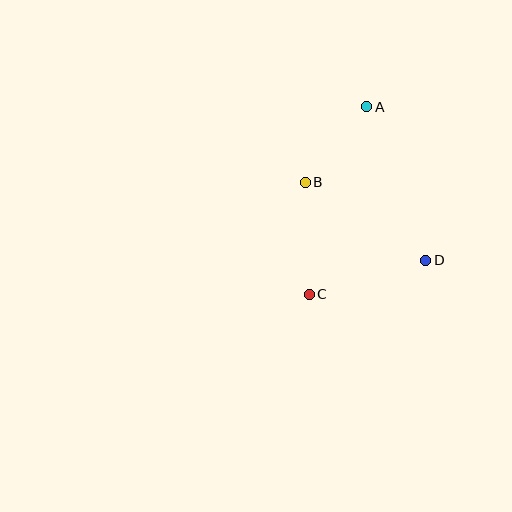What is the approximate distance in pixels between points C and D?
The distance between C and D is approximately 121 pixels.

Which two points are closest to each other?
Points A and B are closest to each other.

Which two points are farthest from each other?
Points A and C are farthest from each other.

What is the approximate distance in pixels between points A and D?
The distance between A and D is approximately 164 pixels.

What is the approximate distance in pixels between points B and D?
The distance between B and D is approximately 144 pixels.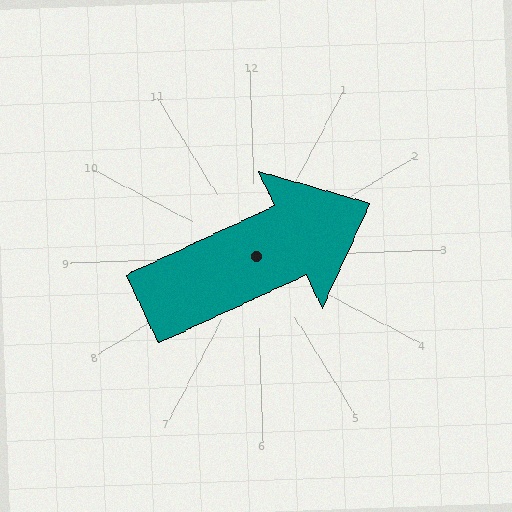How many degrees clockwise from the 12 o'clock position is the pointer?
Approximately 67 degrees.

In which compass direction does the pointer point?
Northeast.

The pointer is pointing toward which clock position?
Roughly 2 o'clock.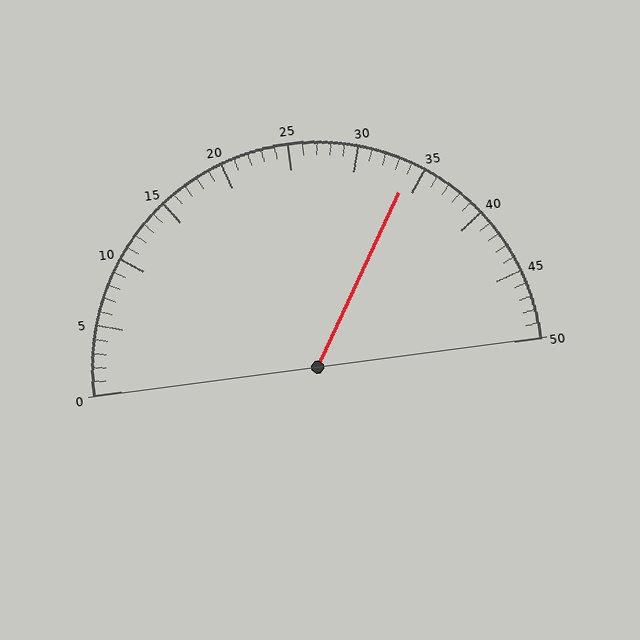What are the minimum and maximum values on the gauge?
The gauge ranges from 0 to 50.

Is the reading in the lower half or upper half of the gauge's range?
The reading is in the upper half of the range (0 to 50).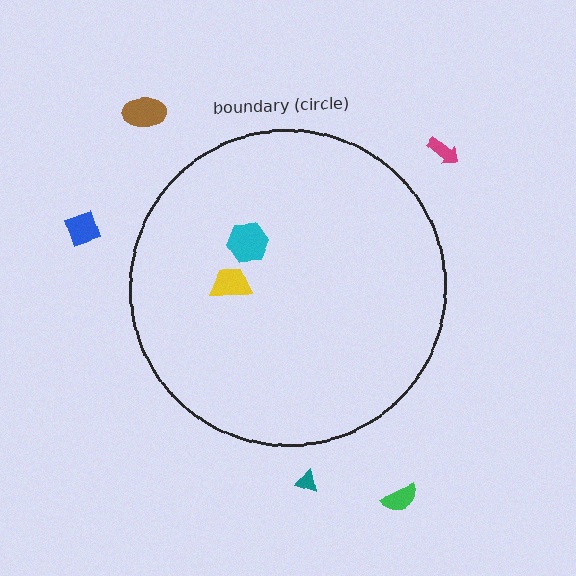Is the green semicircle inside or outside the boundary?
Outside.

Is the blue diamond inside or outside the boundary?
Outside.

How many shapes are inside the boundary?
2 inside, 5 outside.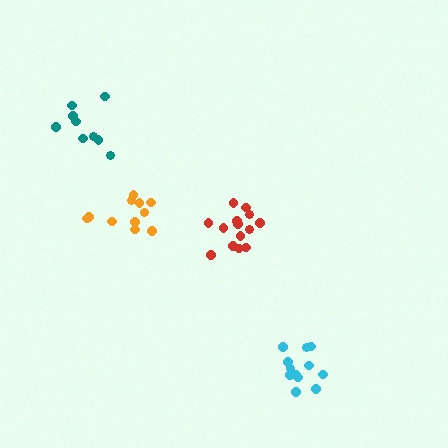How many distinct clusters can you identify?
There are 4 distinct clusters.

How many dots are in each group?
Group 1: 12 dots, Group 2: 9 dots, Group 3: 14 dots, Group 4: 11 dots (46 total).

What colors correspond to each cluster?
The clusters are colored: cyan, teal, red, orange.